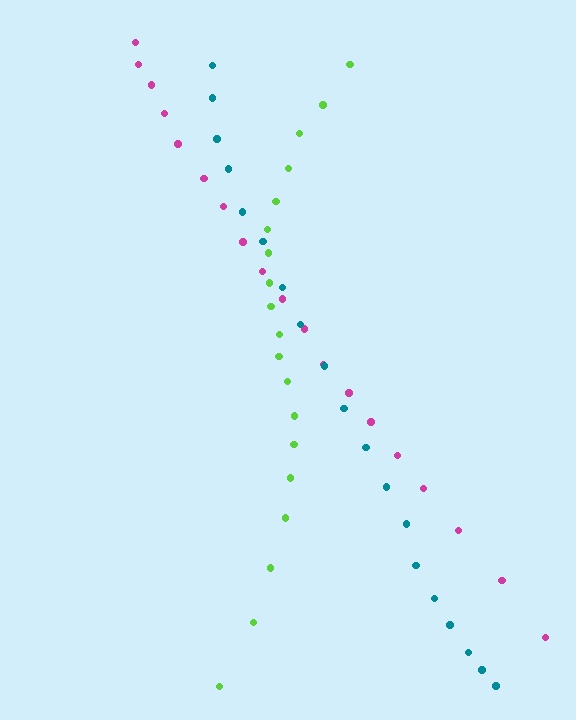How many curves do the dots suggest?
There are 3 distinct paths.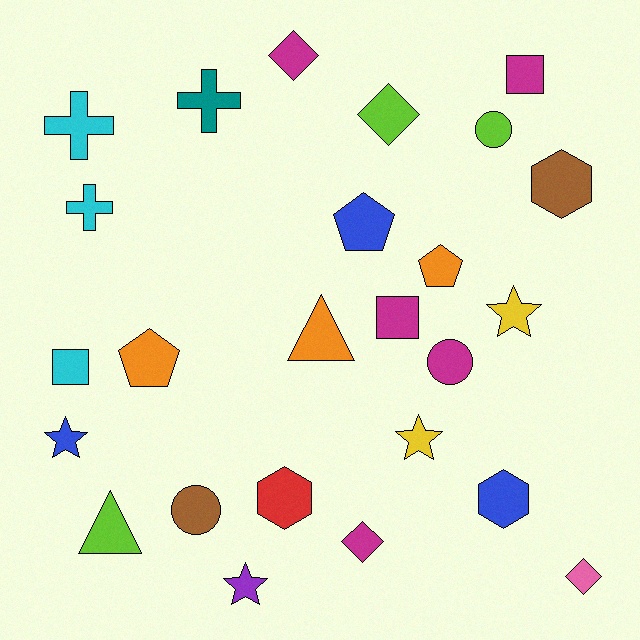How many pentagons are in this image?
There are 3 pentagons.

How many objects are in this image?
There are 25 objects.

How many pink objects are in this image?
There is 1 pink object.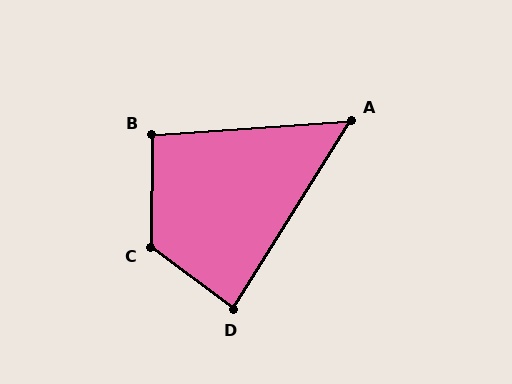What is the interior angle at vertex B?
Approximately 95 degrees (approximately right).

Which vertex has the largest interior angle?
C, at approximately 126 degrees.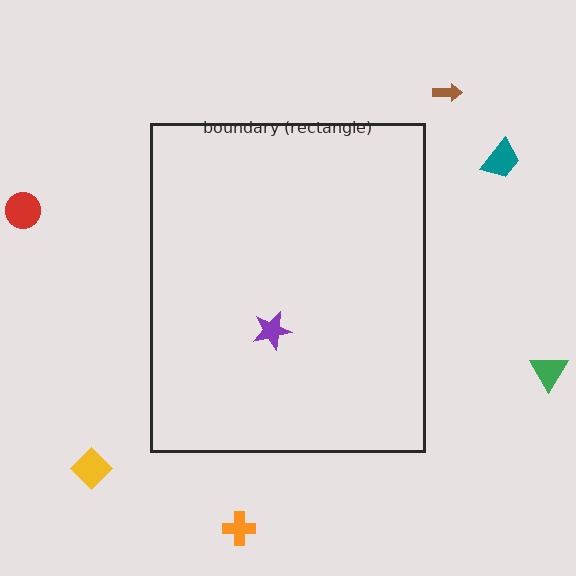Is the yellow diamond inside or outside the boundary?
Outside.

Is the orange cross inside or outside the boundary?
Outside.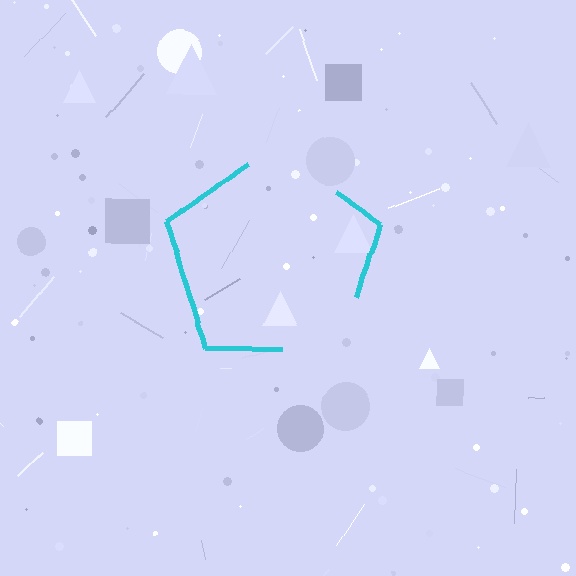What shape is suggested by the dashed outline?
The dashed outline suggests a pentagon.